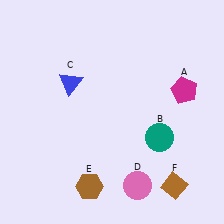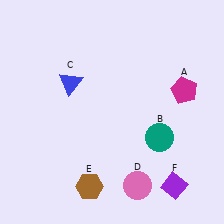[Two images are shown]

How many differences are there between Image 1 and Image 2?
There is 1 difference between the two images.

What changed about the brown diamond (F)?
In Image 1, F is brown. In Image 2, it changed to purple.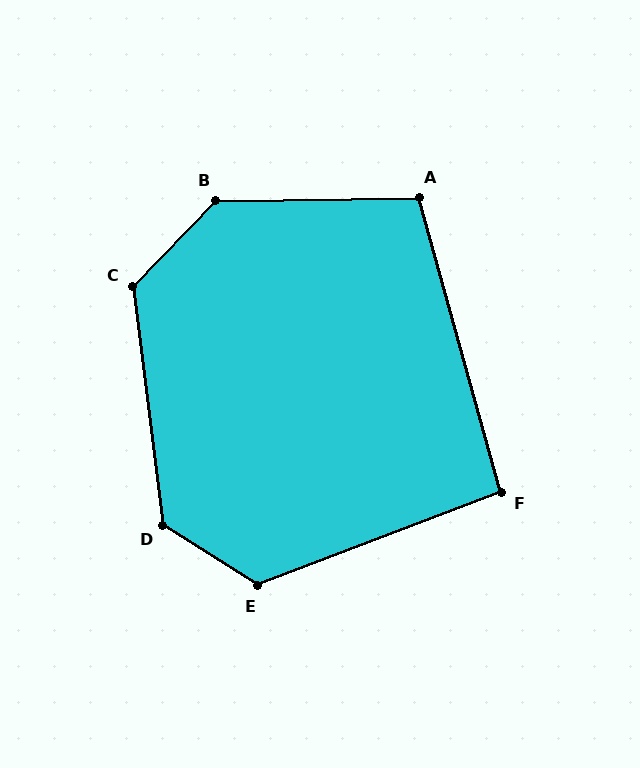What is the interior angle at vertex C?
Approximately 129 degrees (obtuse).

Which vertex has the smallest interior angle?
F, at approximately 96 degrees.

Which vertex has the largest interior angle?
B, at approximately 135 degrees.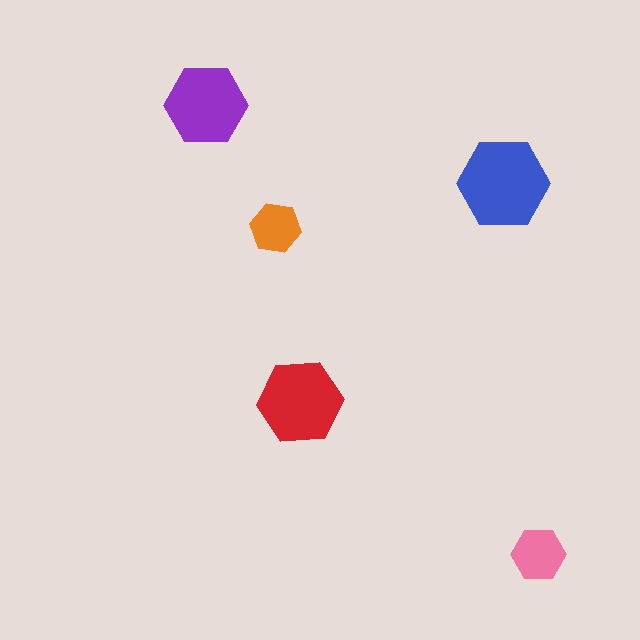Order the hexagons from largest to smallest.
the blue one, the red one, the purple one, the pink one, the orange one.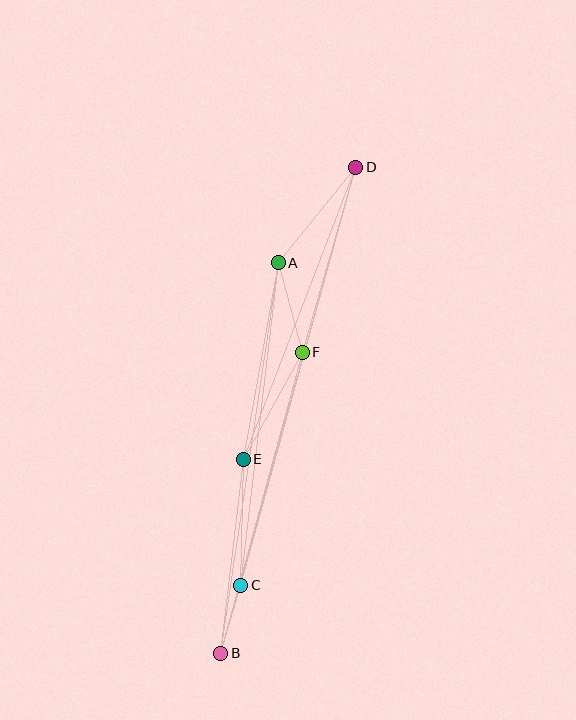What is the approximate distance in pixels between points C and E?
The distance between C and E is approximately 126 pixels.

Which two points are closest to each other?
Points B and C are closest to each other.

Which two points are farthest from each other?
Points B and D are farthest from each other.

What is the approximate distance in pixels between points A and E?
The distance between A and E is approximately 200 pixels.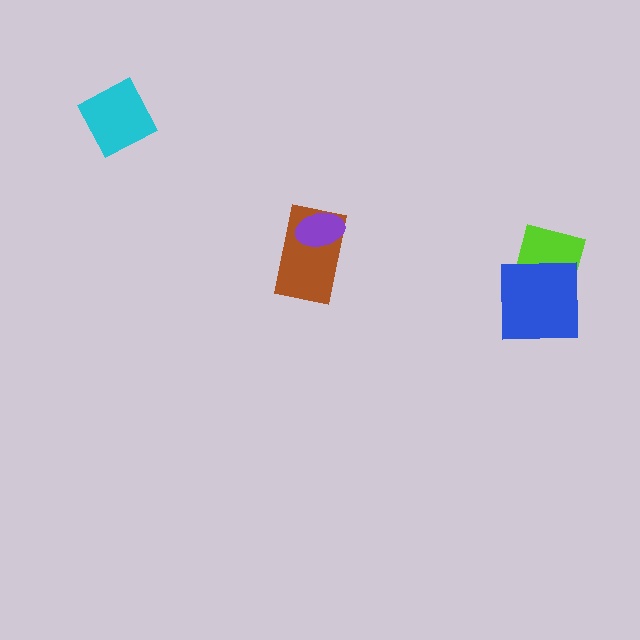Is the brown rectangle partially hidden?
Yes, it is partially covered by another shape.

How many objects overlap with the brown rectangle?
1 object overlaps with the brown rectangle.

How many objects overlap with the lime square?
1 object overlaps with the lime square.